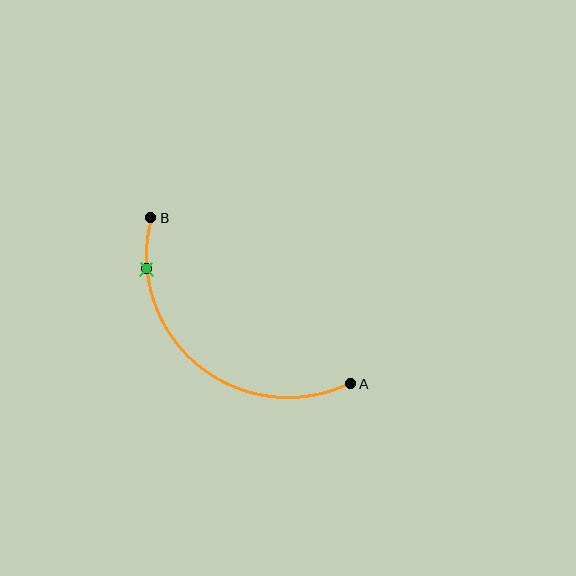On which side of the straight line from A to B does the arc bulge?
The arc bulges below and to the left of the straight line connecting A and B.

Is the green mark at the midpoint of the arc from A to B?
No. The green mark lies on the arc but is closer to endpoint B. The arc midpoint would be at the point on the curve equidistant along the arc from both A and B.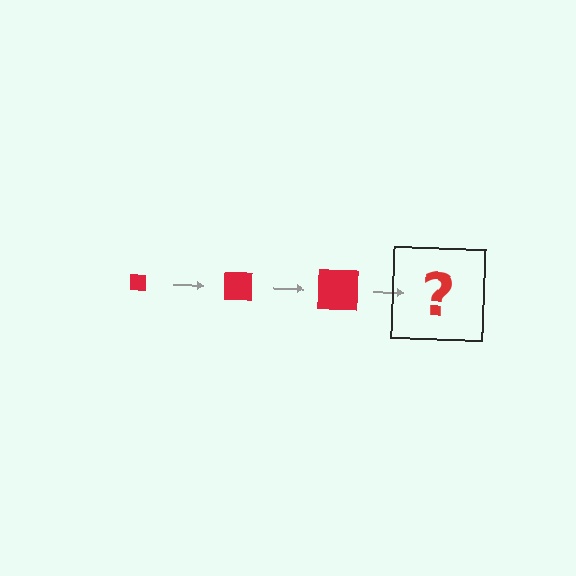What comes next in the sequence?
The next element should be a red square, larger than the previous one.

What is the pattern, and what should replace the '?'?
The pattern is that the square gets progressively larger each step. The '?' should be a red square, larger than the previous one.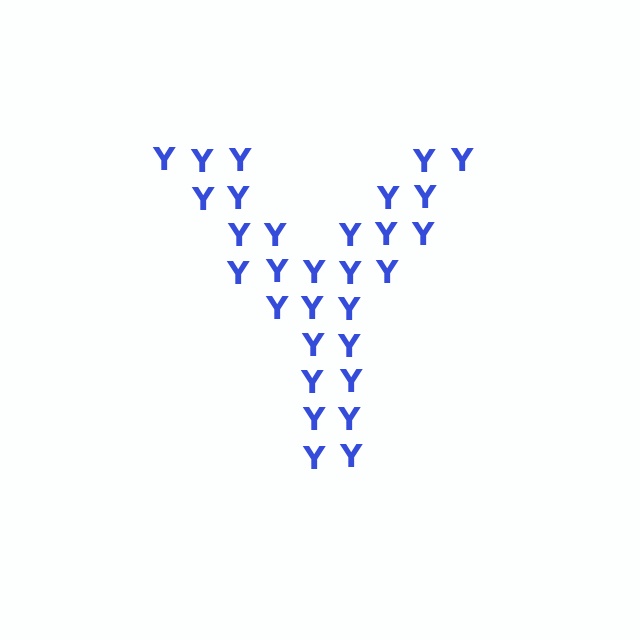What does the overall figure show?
The overall figure shows the letter Y.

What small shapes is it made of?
It is made of small letter Y's.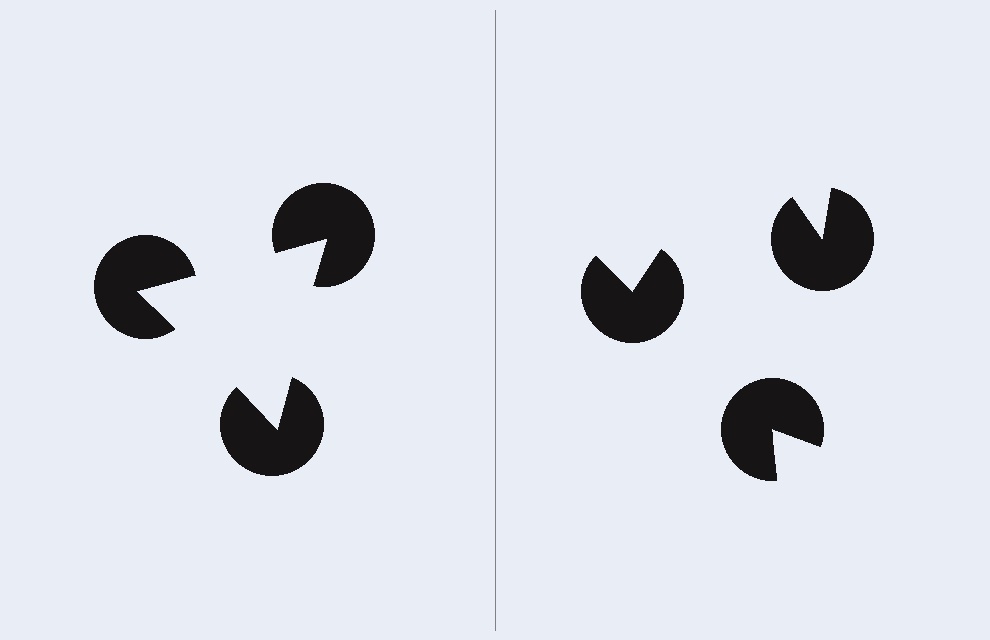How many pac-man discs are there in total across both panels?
6 — 3 on each side.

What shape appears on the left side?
An illusory triangle.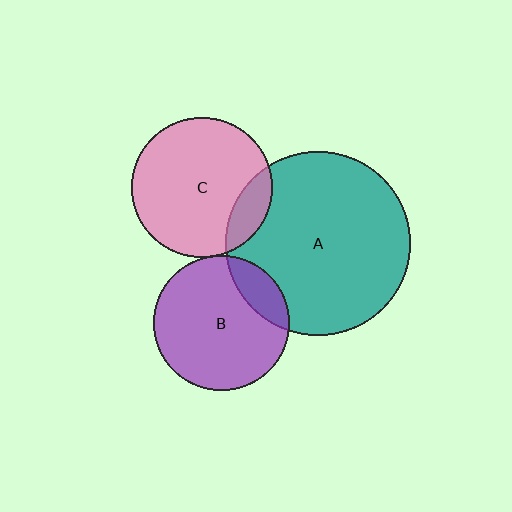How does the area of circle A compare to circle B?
Approximately 1.9 times.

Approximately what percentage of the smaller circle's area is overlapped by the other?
Approximately 15%.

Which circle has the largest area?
Circle A (teal).